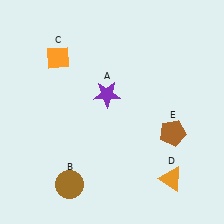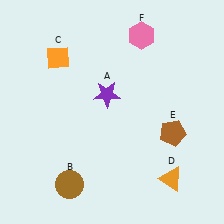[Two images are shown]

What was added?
A pink hexagon (F) was added in Image 2.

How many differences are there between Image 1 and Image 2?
There is 1 difference between the two images.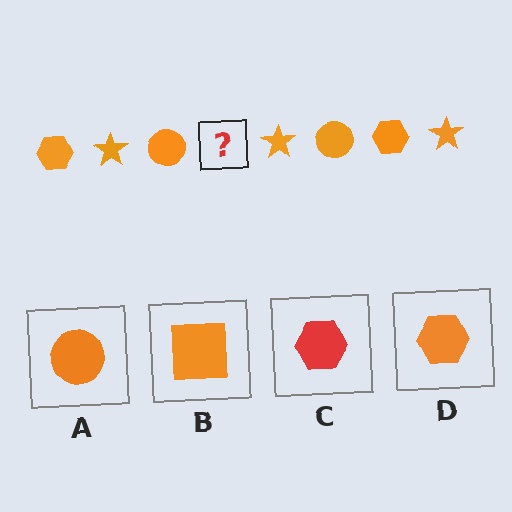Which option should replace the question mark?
Option D.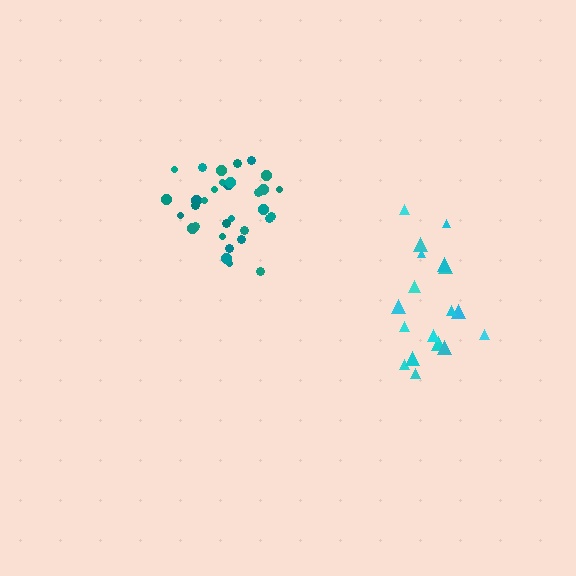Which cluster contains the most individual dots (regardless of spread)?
Teal (32).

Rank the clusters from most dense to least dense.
teal, cyan.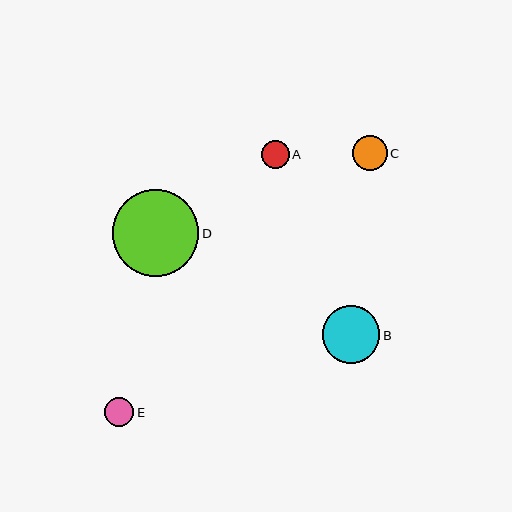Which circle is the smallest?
Circle A is the smallest with a size of approximately 28 pixels.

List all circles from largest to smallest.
From largest to smallest: D, B, C, E, A.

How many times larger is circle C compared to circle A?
Circle C is approximately 1.3 times the size of circle A.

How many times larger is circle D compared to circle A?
Circle D is approximately 3.1 times the size of circle A.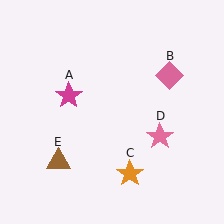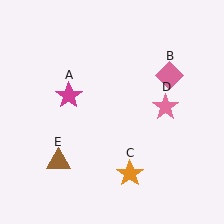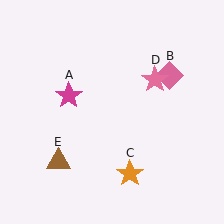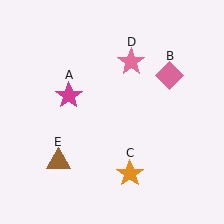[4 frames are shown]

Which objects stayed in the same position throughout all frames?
Magenta star (object A) and pink diamond (object B) and orange star (object C) and brown triangle (object E) remained stationary.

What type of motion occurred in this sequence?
The pink star (object D) rotated counterclockwise around the center of the scene.